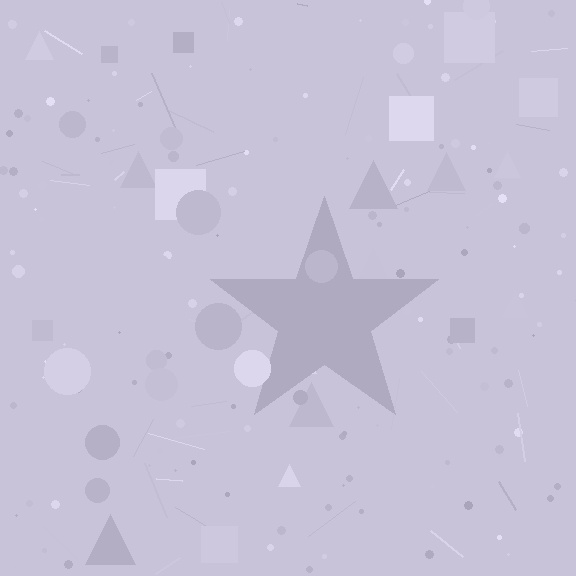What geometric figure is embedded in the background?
A star is embedded in the background.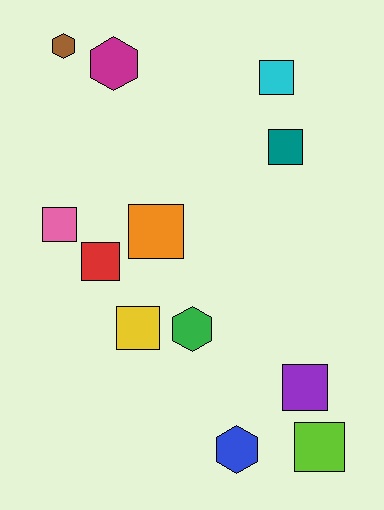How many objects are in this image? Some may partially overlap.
There are 12 objects.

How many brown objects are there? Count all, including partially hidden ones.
There is 1 brown object.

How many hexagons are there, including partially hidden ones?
There are 4 hexagons.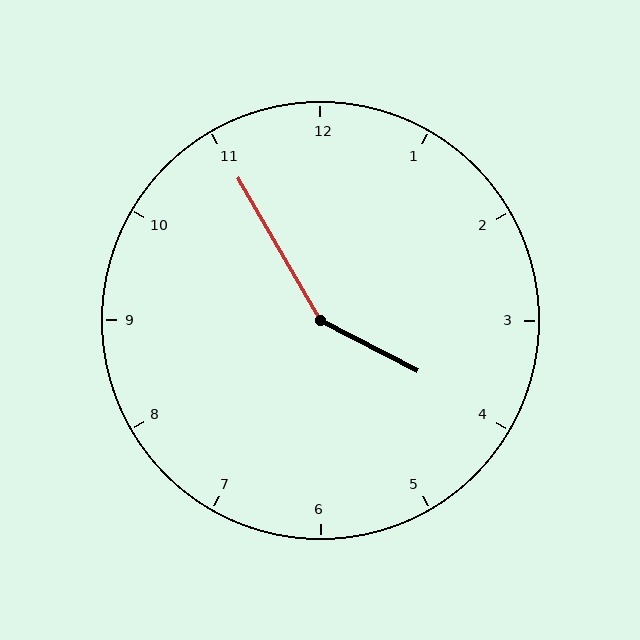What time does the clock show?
3:55.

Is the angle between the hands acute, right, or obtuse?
It is obtuse.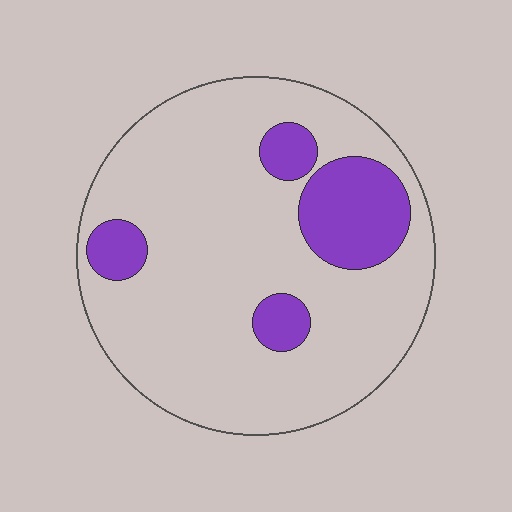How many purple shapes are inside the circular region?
4.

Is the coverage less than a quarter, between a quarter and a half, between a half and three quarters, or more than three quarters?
Less than a quarter.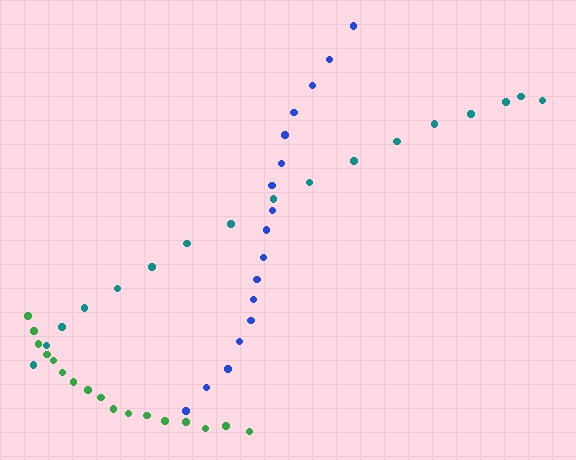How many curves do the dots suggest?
There are 3 distinct paths.